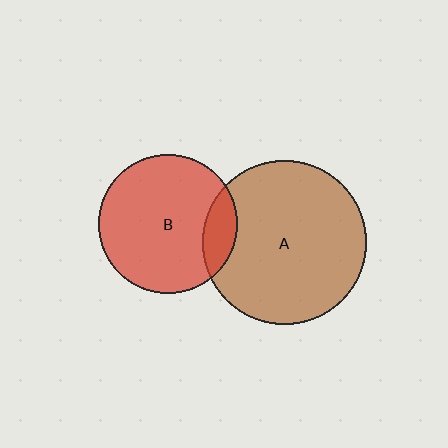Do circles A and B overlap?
Yes.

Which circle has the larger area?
Circle A (brown).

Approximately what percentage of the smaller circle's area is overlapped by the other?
Approximately 15%.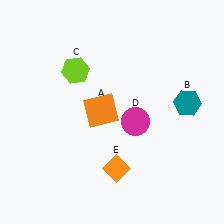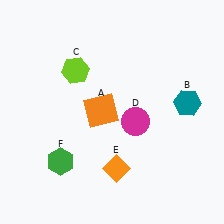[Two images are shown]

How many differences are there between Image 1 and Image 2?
There is 1 difference between the two images.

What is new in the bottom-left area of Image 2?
A green hexagon (F) was added in the bottom-left area of Image 2.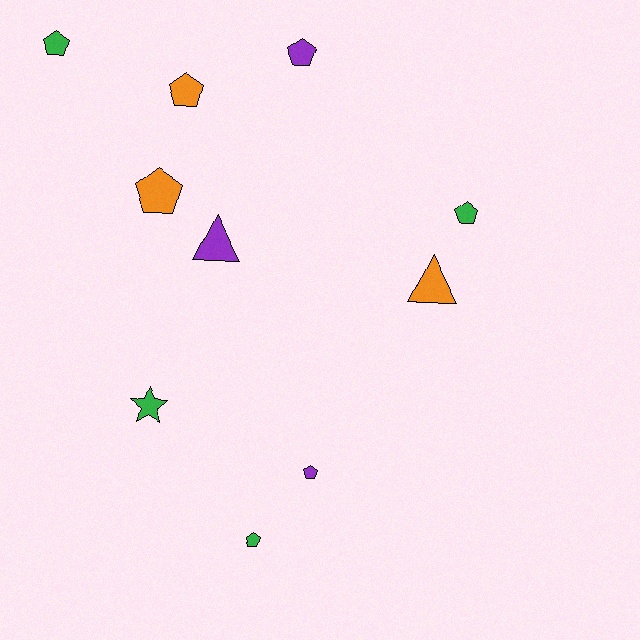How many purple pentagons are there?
There are 2 purple pentagons.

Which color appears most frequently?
Green, with 4 objects.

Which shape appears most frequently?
Pentagon, with 7 objects.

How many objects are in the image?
There are 10 objects.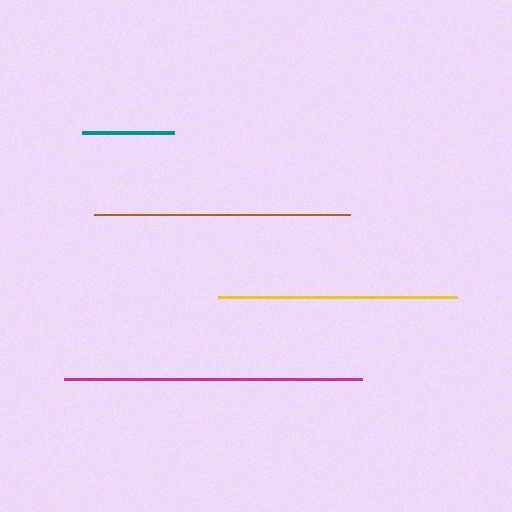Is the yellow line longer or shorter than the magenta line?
The magenta line is longer than the yellow line.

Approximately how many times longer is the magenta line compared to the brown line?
The magenta line is approximately 1.2 times the length of the brown line.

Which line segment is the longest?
The magenta line is the longest at approximately 299 pixels.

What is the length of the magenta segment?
The magenta segment is approximately 299 pixels long.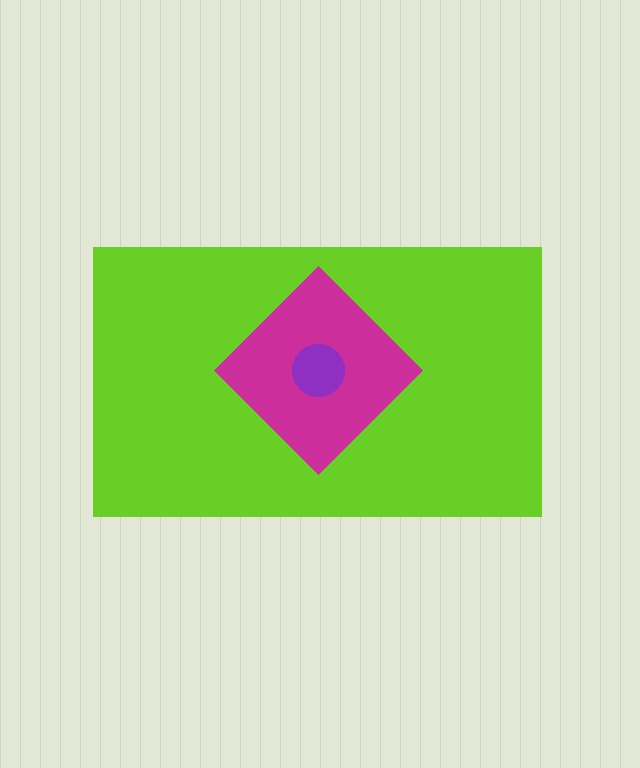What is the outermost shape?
The lime rectangle.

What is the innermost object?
The purple circle.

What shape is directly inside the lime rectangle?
The magenta diamond.